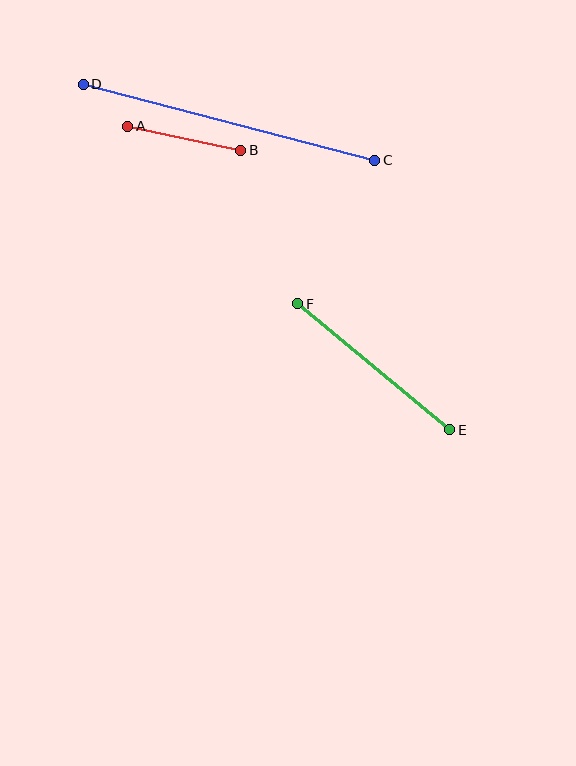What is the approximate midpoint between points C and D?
The midpoint is at approximately (229, 122) pixels.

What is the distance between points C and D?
The distance is approximately 301 pixels.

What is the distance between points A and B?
The distance is approximately 116 pixels.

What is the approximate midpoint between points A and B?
The midpoint is at approximately (184, 138) pixels.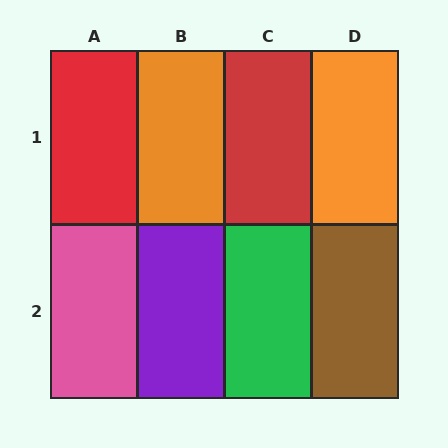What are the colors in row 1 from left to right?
Red, orange, red, orange.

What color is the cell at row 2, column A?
Pink.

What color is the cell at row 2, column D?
Brown.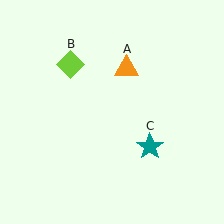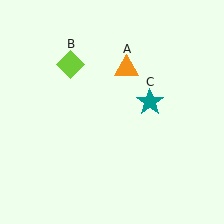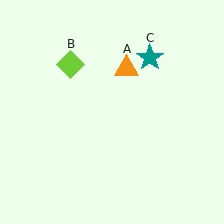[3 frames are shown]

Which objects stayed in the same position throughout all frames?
Orange triangle (object A) and lime diamond (object B) remained stationary.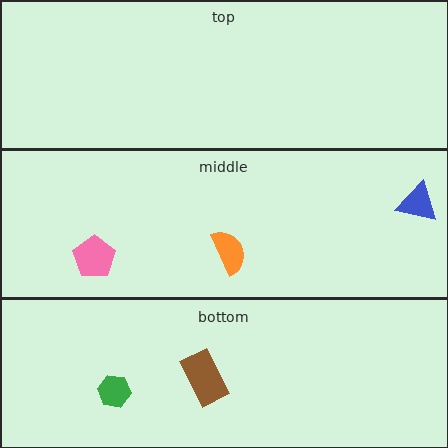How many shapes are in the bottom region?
2.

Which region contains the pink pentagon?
The middle region.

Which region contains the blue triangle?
The middle region.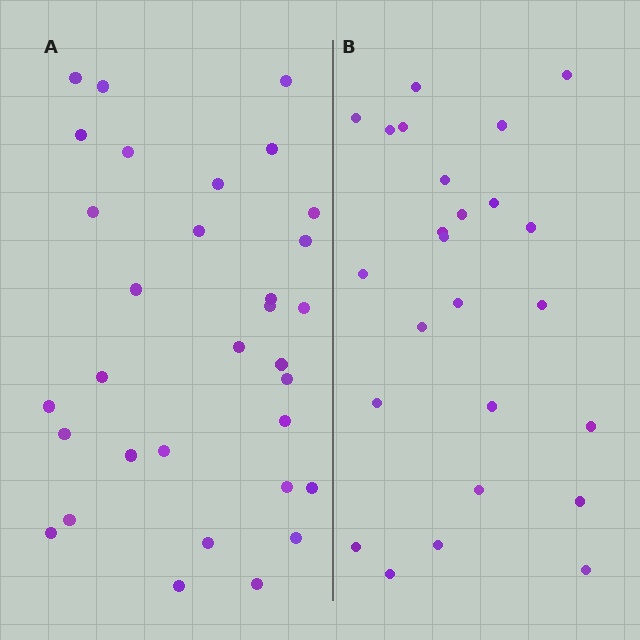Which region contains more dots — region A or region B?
Region A (the left region) has more dots.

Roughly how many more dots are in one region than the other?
Region A has roughly 8 or so more dots than region B.